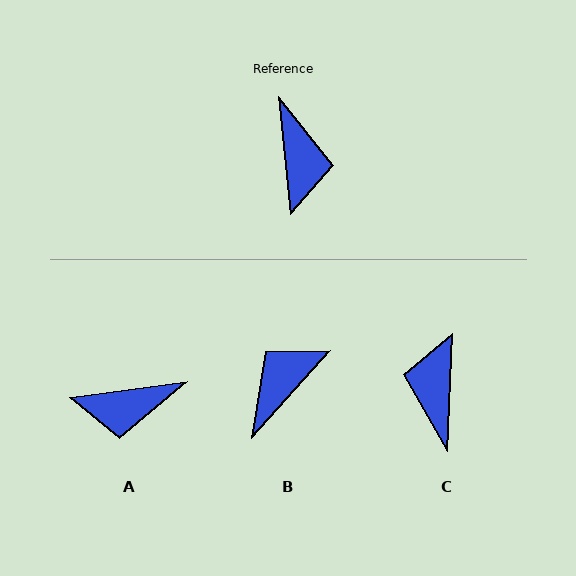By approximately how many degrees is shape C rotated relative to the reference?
Approximately 171 degrees counter-clockwise.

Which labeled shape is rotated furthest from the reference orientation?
C, about 171 degrees away.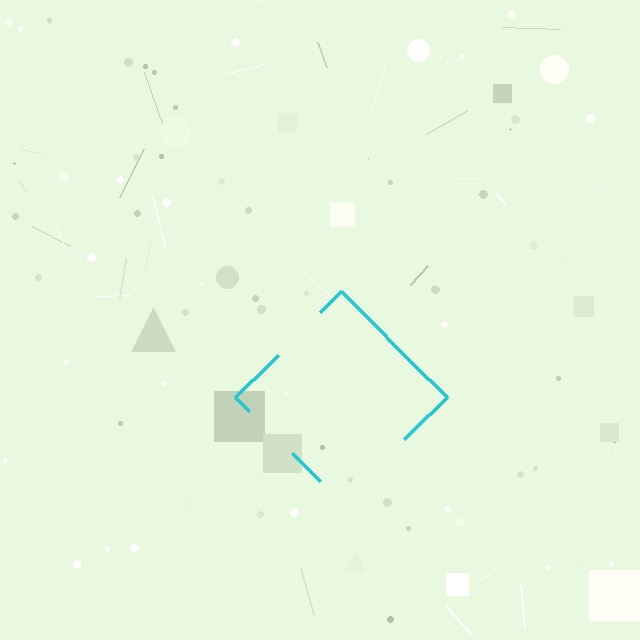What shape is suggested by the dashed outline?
The dashed outline suggests a diamond.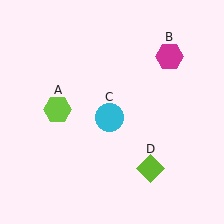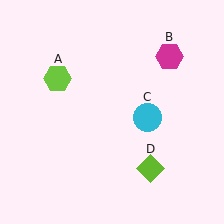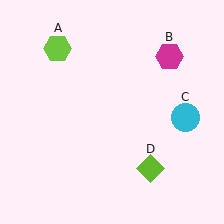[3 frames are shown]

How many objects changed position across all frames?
2 objects changed position: lime hexagon (object A), cyan circle (object C).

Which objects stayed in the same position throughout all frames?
Magenta hexagon (object B) and lime diamond (object D) remained stationary.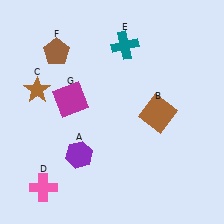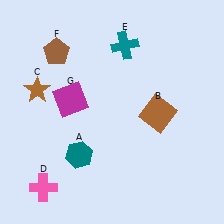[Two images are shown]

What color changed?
The hexagon (A) changed from purple in Image 1 to teal in Image 2.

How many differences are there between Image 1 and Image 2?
There is 1 difference between the two images.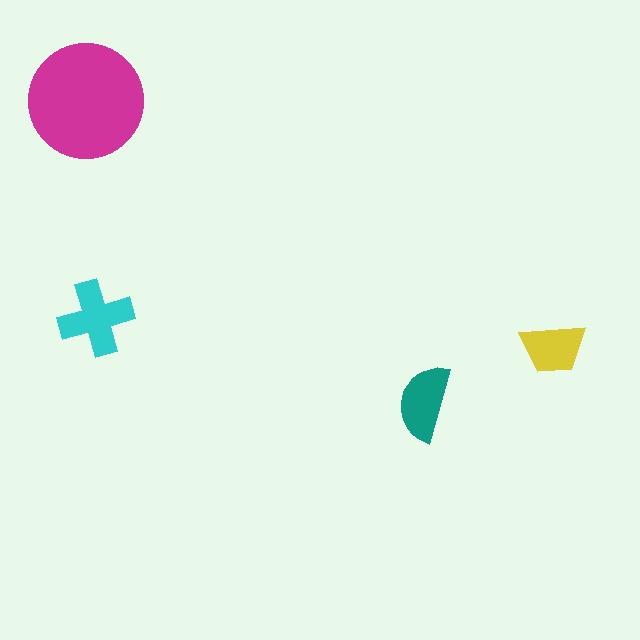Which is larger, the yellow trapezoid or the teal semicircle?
The teal semicircle.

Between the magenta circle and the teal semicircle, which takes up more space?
The magenta circle.